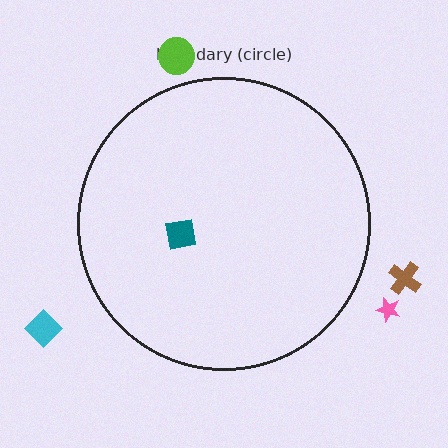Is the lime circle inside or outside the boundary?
Outside.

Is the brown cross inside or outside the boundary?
Outside.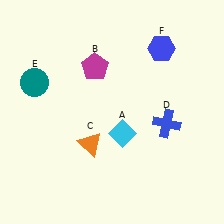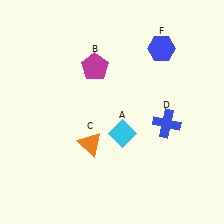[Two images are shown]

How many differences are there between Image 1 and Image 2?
There is 1 difference between the two images.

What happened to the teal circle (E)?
The teal circle (E) was removed in Image 2. It was in the top-left area of Image 1.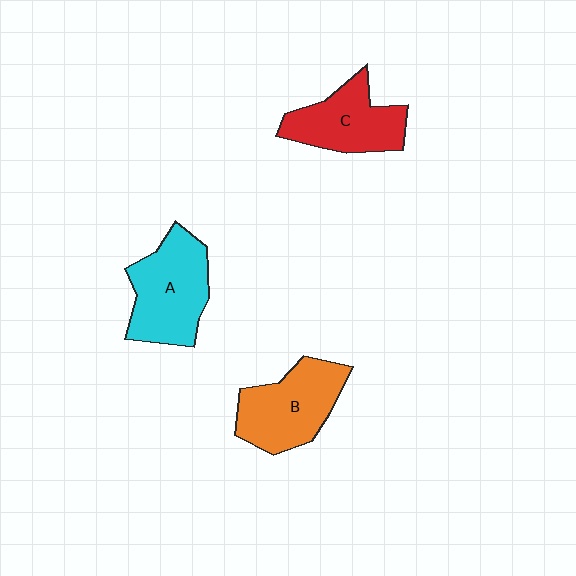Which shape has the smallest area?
Shape C (red).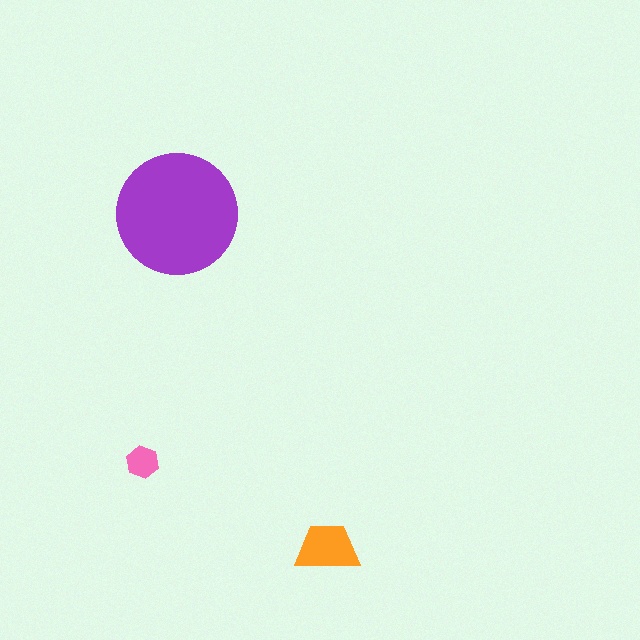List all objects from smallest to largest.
The pink hexagon, the orange trapezoid, the purple circle.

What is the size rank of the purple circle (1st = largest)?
1st.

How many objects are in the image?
There are 3 objects in the image.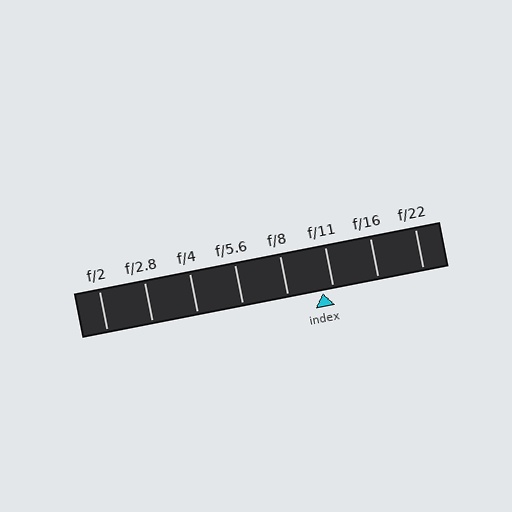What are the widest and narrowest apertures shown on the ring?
The widest aperture shown is f/2 and the narrowest is f/22.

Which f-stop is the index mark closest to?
The index mark is closest to f/11.